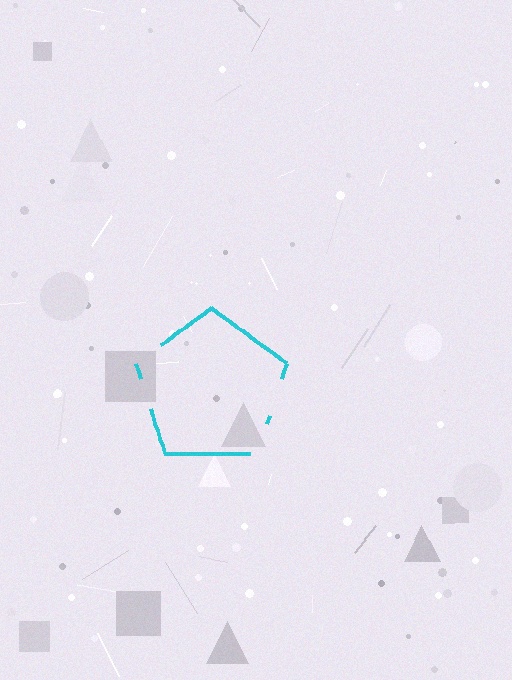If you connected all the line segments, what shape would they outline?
They would outline a pentagon.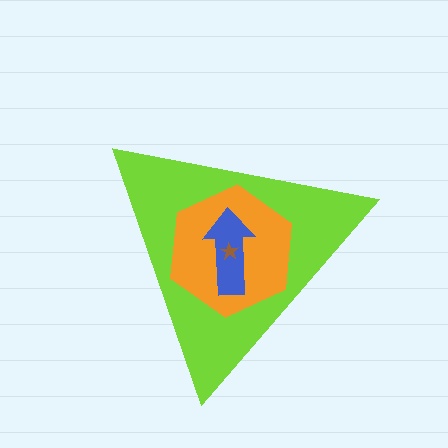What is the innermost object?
The brown star.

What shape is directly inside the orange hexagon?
The blue arrow.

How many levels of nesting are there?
4.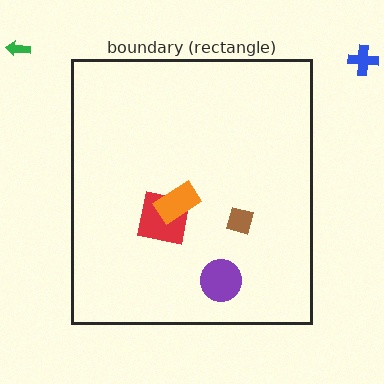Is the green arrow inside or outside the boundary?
Outside.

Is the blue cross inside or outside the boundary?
Outside.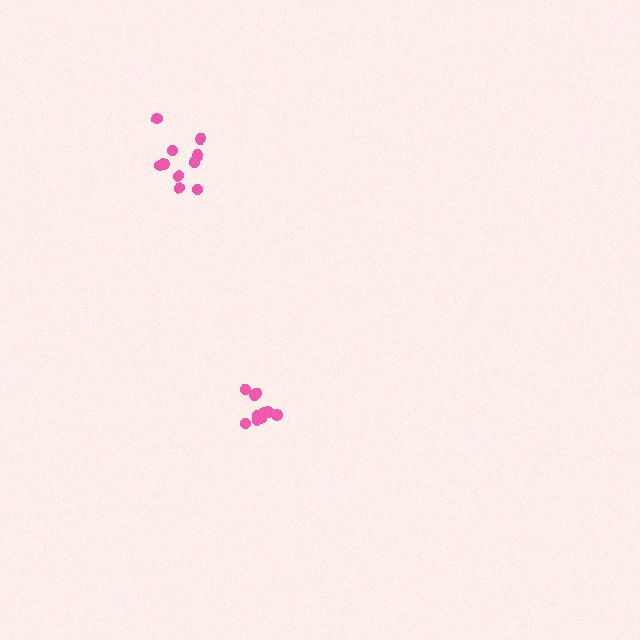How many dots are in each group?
Group 1: 10 dots, Group 2: 10 dots (20 total).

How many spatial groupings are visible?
There are 2 spatial groupings.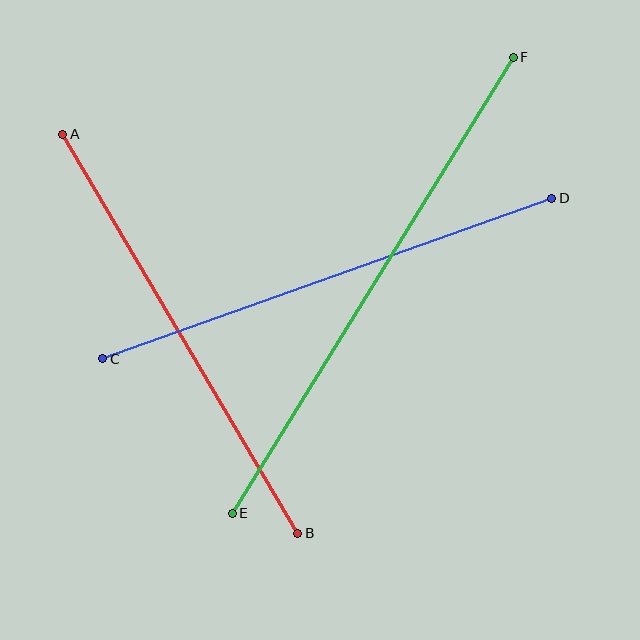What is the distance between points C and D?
The distance is approximately 477 pixels.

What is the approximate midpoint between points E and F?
The midpoint is at approximately (373, 285) pixels.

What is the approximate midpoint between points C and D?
The midpoint is at approximately (327, 278) pixels.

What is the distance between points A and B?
The distance is approximately 463 pixels.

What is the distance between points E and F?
The distance is approximately 536 pixels.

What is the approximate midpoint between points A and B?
The midpoint is at approximately (180, 334) pixels.